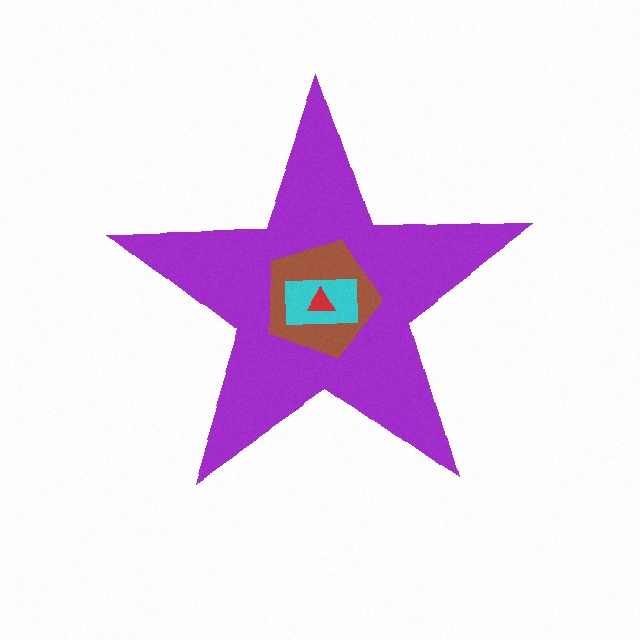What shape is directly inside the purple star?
The brown pentagon.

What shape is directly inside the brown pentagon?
The cyan rectangle.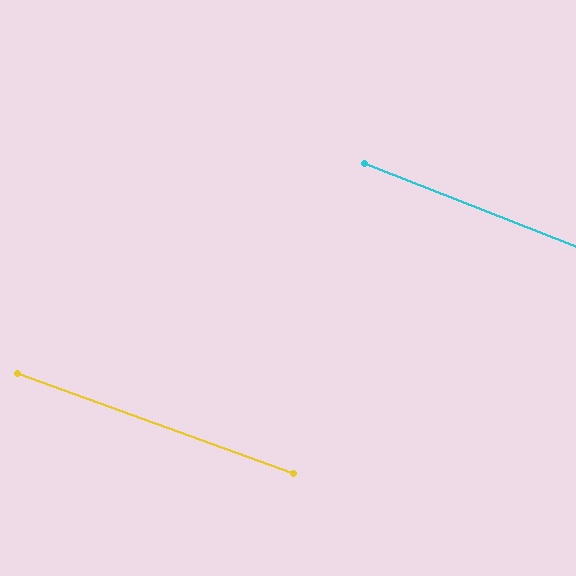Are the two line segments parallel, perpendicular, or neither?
Parallel — their directions differ by only 1.7°.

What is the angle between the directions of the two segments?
Approximately 2 degrees.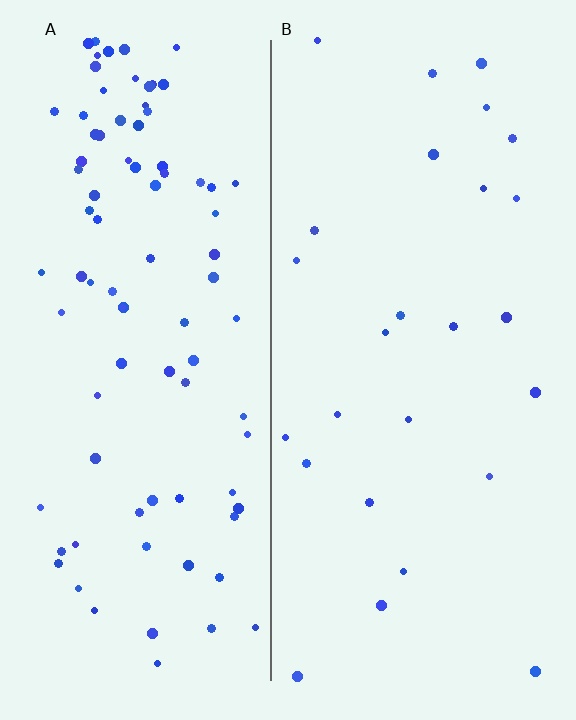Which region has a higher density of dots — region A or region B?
A (the left).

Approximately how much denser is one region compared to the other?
Approximately 3.4× — region A over region B.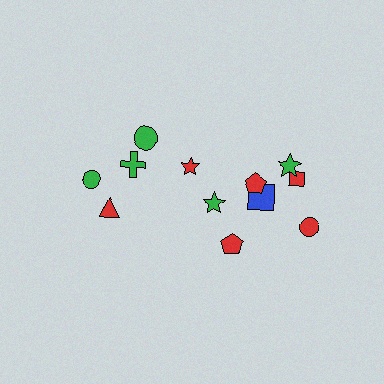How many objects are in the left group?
There are 4 objects.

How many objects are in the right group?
There are 8 objects.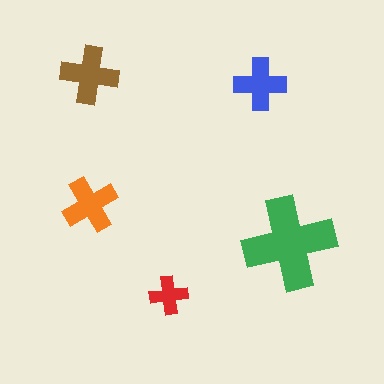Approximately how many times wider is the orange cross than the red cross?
About 1.5 times wider.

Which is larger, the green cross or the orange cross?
The green one.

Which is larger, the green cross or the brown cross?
The green one.